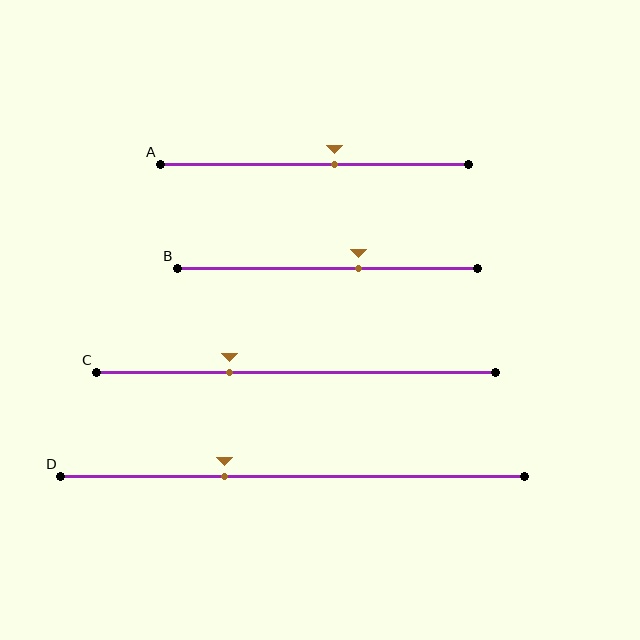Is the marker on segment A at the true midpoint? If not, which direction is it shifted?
No, the marker on segment A is shifted to the right by about 7% of the segment length.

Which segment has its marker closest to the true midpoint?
Segment A has its marker closest to the true midpoint.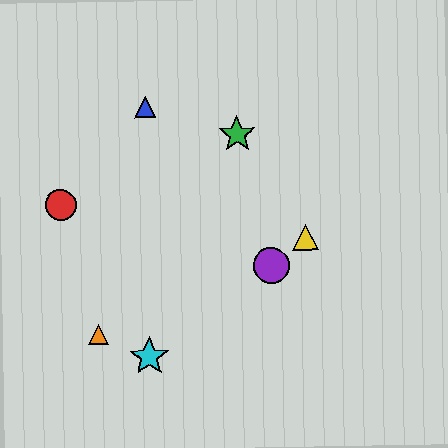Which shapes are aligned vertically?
The blue triangle, the cyan star are aligned vertically.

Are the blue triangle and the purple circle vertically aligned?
No, the blue triangle is at x≈145 and the purple circle is at x≈271.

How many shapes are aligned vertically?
2 shapes (the blue triangle, the cyan star) are aligned vertically.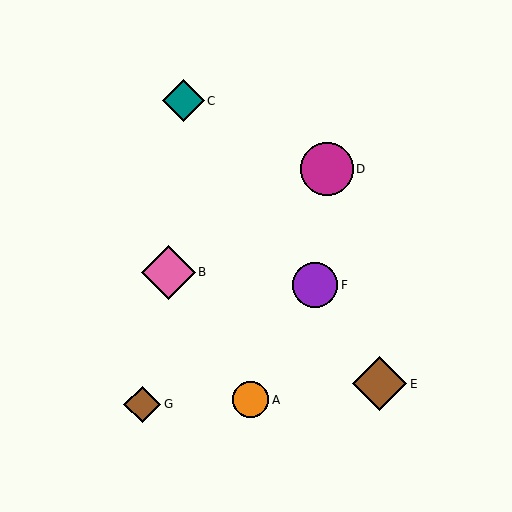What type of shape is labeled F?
Shape F is a purple circle.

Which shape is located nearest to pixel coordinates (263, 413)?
The orange circle (labeled A) at (251, 400) is nearest to that location.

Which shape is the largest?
The pink diamond (labeled B) is the largest.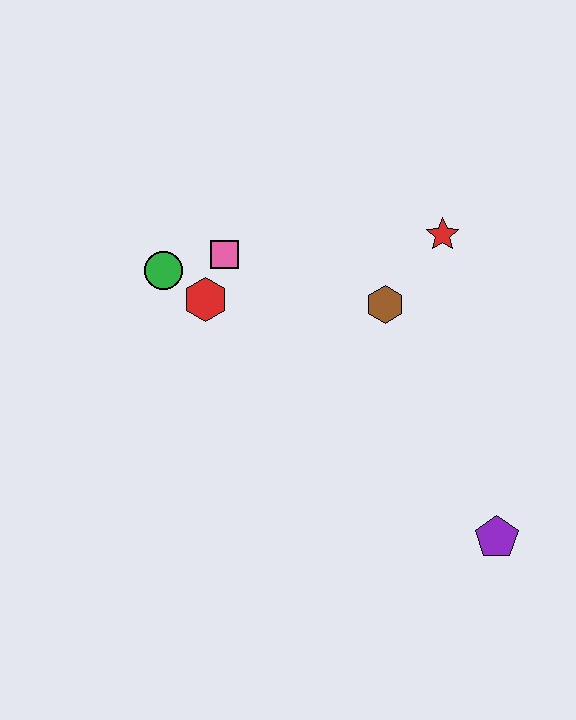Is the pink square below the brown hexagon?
No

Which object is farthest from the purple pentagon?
The green circle is farthest from the purple pentagon.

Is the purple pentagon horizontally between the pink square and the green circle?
No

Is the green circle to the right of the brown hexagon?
No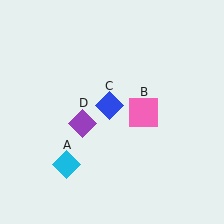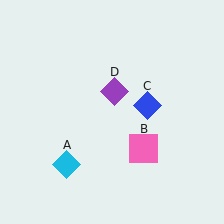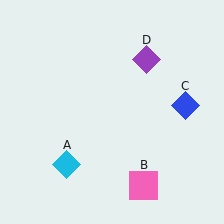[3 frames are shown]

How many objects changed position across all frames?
3 objects changed position: pink square (object B), blue diamond (object C), purple diamond (object D).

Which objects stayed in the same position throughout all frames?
Cyan diamond (object A) remained stationary.